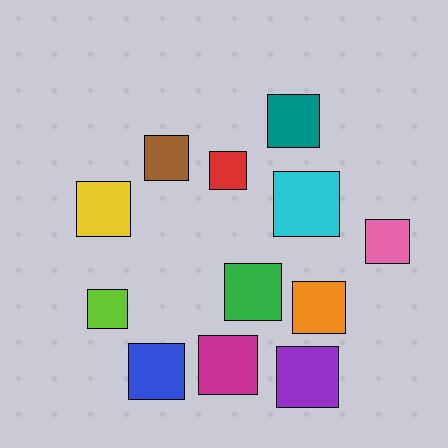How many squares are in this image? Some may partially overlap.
There are 12 squares.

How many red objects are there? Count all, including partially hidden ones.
There is 1 red object.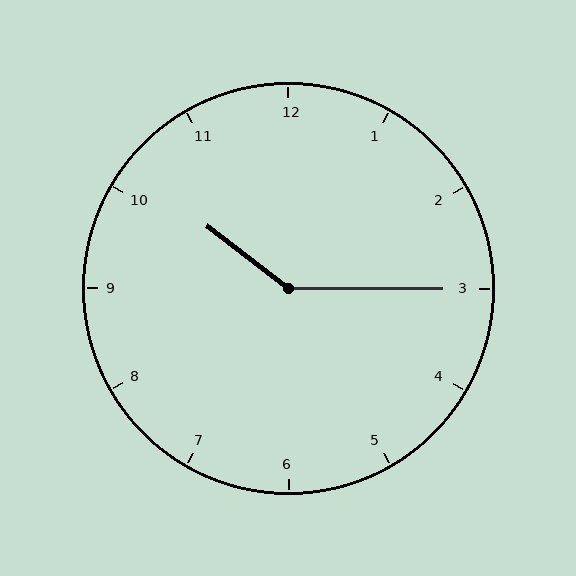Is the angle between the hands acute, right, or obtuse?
It is obtuse.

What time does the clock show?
10:15.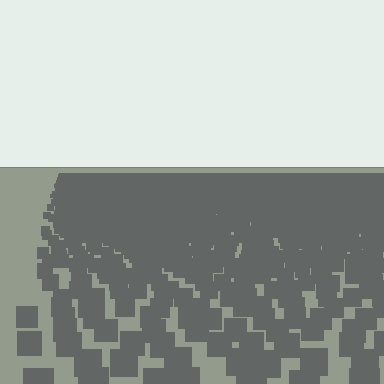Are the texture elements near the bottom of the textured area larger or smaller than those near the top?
Larger. Near the bottom, elements are closer to the viewer and appear at a bigger on-screen size.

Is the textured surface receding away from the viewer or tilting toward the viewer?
The surface is receding away from the viewer. Texture elements get smaller and denser toward the top.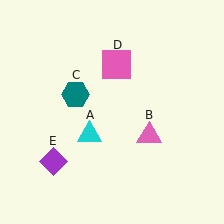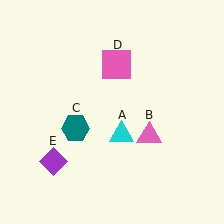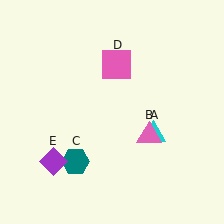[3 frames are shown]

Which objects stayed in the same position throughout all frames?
Pink triangle (object B) and pink square (object D) and purple diamond (object E) remained stationary.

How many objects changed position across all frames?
2 objects changed position: cyan triangle (object A), teal hexagon (object C).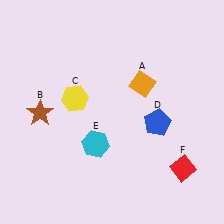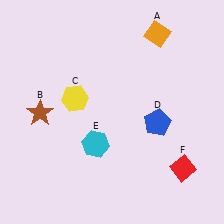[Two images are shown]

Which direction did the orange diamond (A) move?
The orange diamond (A) moved up.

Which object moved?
The orange diamond (A) moved up.